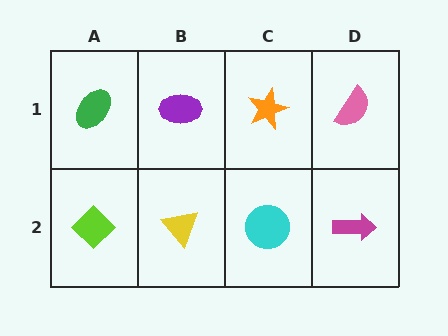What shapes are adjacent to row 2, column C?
An orange star (row 1, column C), a yellow triangle (row 2, column B), a magenta arrow (row 2, column D).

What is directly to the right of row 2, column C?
A magenta arrow.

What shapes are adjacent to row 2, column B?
A purple ellipse (row 1, column B), a lime diamond (row 2, column A), a cyan circle (row 2, column C).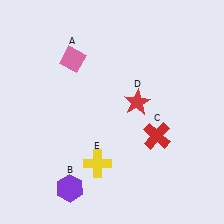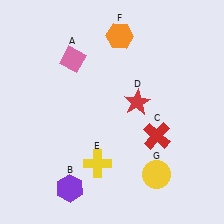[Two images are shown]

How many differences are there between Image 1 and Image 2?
There are 2 differences between the two images.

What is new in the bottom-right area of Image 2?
A yellow circle (G) was added in the bottom-right area of Image 2.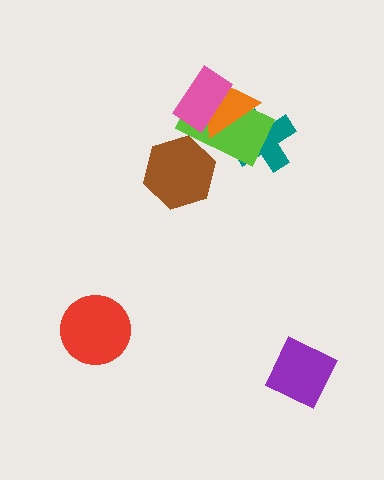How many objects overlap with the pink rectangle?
2 objects overlap with the pink rectangle.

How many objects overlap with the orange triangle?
3 objects overlap with the orange triangle.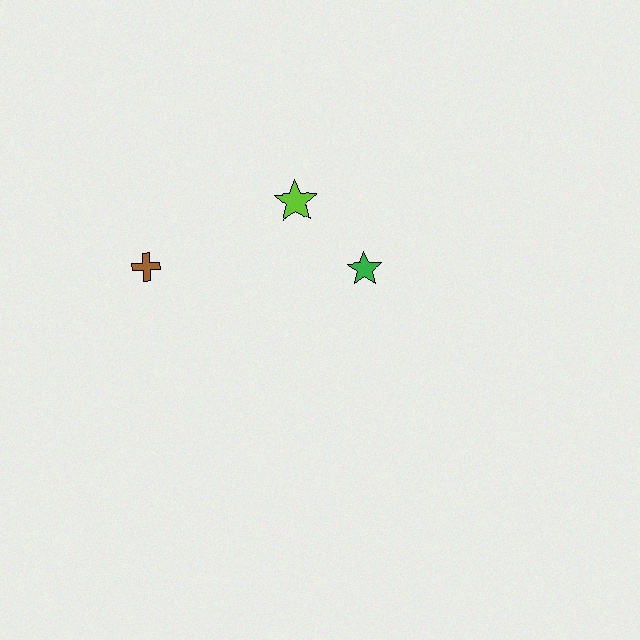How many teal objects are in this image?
There are no teal objects.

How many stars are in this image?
There are 2 stars.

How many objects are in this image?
There are 3 objects.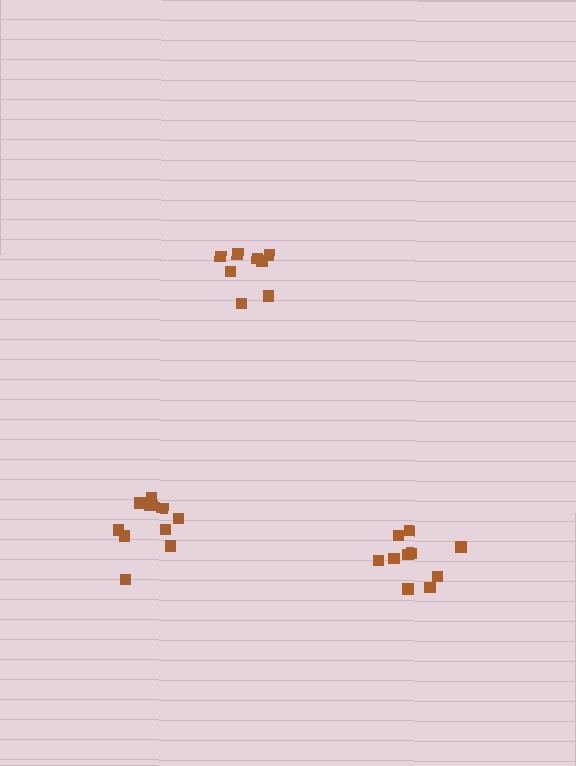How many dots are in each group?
Group 1: 11 dots, Group 2: 8 dots, Group 3: 10 dots (29 total).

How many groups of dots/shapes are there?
There are 3 groups.